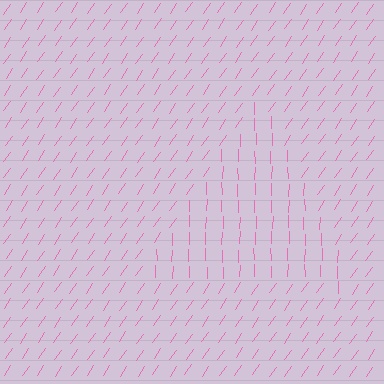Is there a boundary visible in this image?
Yes, there is a texture boundary formed by a change in line orientation.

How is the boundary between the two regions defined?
The boundary is defined purely by a change in line orientation (approximately 34 degrees difference). All lines are the same color and thickness.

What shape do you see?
I see a triangle.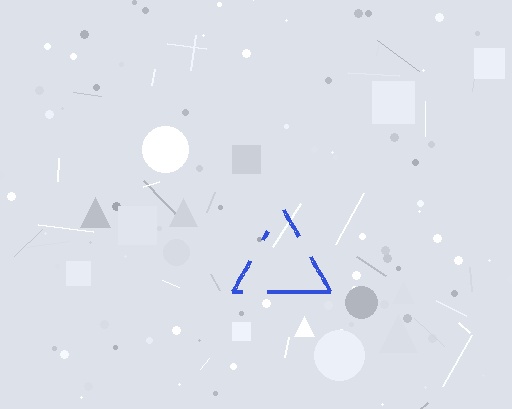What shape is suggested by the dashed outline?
The dashed outline suggests a triangle.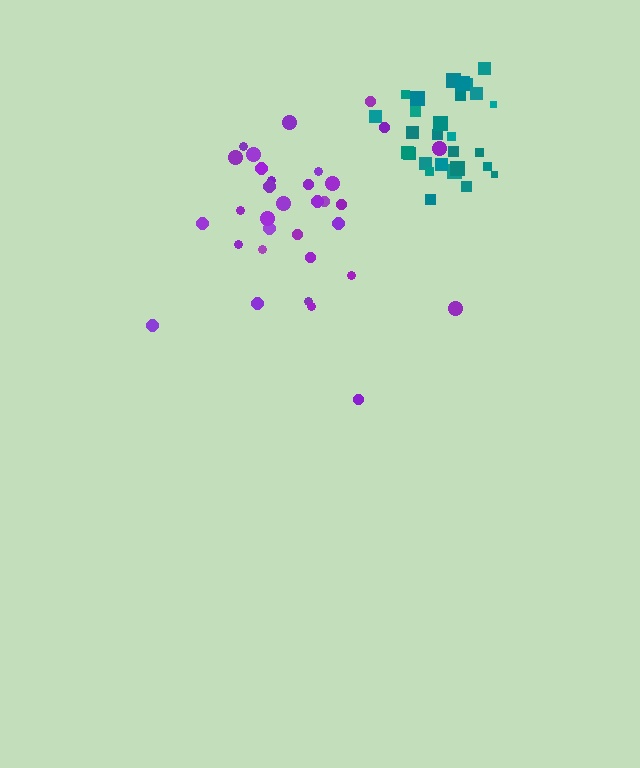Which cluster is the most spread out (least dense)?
Purple.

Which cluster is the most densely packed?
Teal.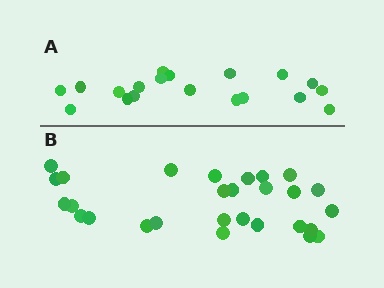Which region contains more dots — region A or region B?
Region B (the bottom region) has more dots.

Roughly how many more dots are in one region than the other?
Region B has roughly 8 or so more dots than region A.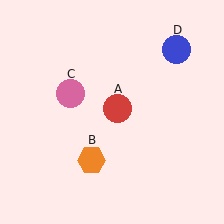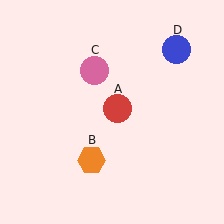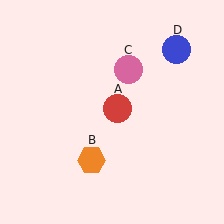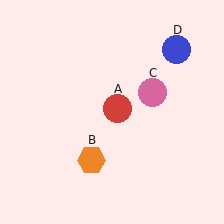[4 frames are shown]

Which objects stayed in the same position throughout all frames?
Red circle (object A) and orange hexagon (object B) and blue circle (object D) remained stationary.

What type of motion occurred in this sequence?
The pink circle (object C) rotated clockwise around the center of the scene.